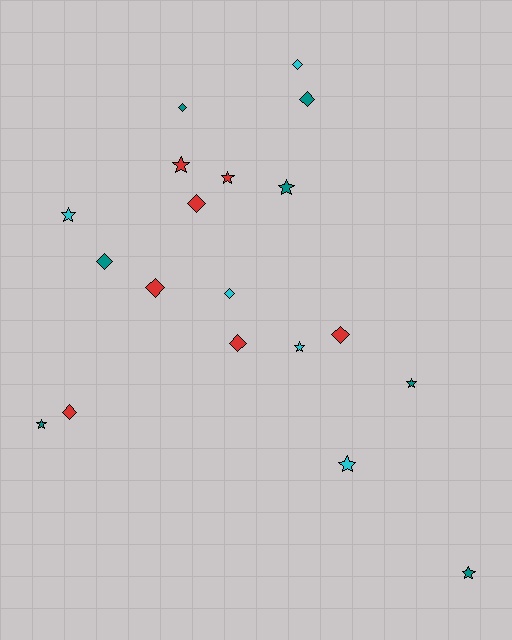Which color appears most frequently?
Red, with 7 objects.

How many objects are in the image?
There are 19 objects.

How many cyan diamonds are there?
There are 2 cyan diamonds.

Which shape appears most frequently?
Diamond, with 10 objects.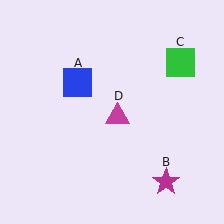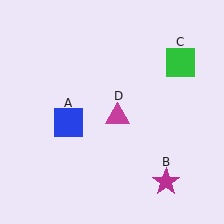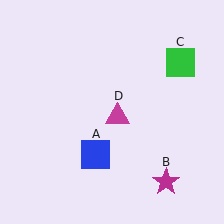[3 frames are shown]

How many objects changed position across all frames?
1 object changed position: blue square (object A).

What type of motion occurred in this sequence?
The blue square (object A) rotated counterclockwise around the center of the scene.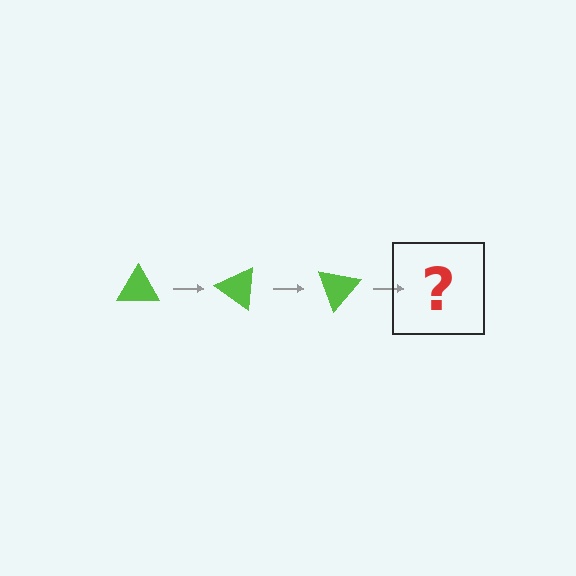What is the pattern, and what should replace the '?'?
The pattern is that the triangle rotates 35 degrees each step. The '?' should be a lime triangle rotated 105 degrees.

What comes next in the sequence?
The next element should be a lime triangle rotated 105 degrees.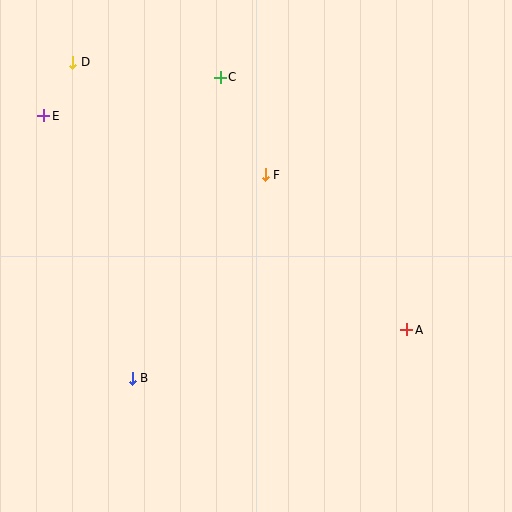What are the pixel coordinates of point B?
Point B is at (132, 378).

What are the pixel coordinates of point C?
Point C is at (220, 77).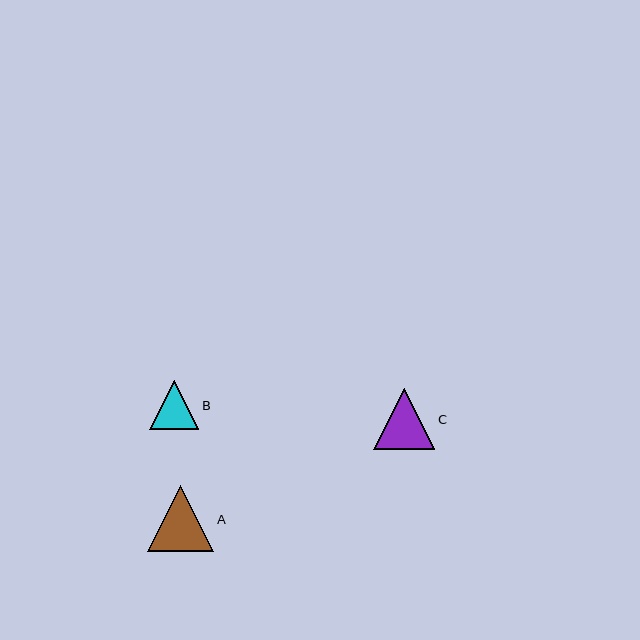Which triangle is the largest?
Triangle A is the largest with a size of approximately 67 pixels.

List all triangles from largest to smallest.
From largest to smallest: A, C, B.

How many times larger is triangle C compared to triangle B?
Triangle C is approximately 1.2 times the size of triangle B.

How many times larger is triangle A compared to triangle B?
Triangle A is approximately 1.4 times the size of triangle B.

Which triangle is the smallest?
Triangle B is the smallest with a size of approximately 49 pixels.